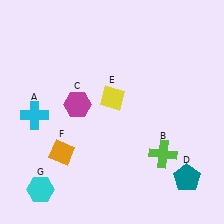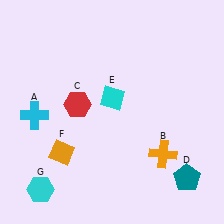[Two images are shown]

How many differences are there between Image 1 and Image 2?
There are 3 differences between the two images.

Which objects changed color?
B changed from lime to orange. C changed from magenta to red. E changed from yellow to cyan.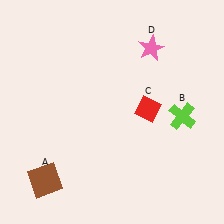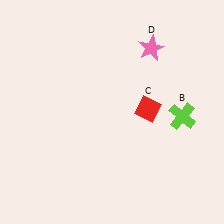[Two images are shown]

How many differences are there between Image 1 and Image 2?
There is 1 difference between the two images.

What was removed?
The brown square (A) was removed in Image 2.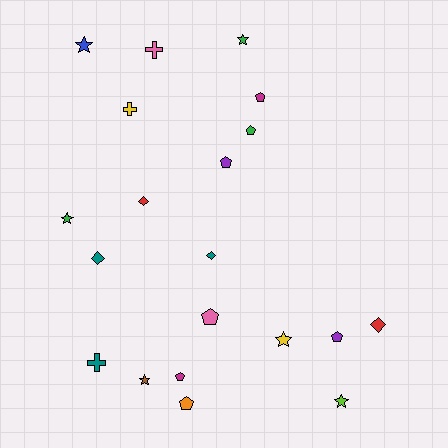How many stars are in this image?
There are 6 stars.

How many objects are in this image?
There are 20 objects.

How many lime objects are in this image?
There is 1 lime object.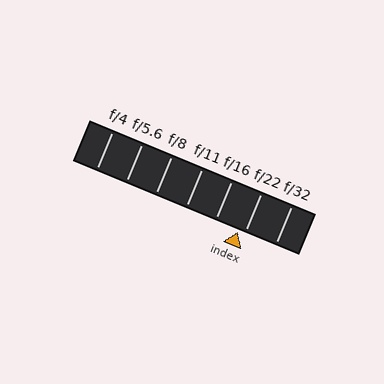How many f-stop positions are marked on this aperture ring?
There are 7 f-stop positions marked.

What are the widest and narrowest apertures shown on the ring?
The widest aperture shown is f/4 and the narrowest is f/32.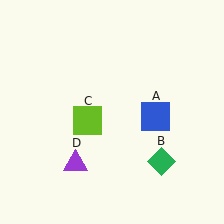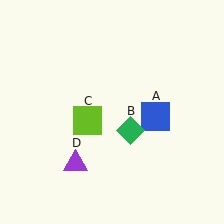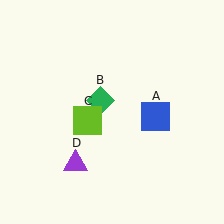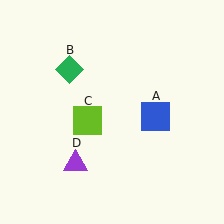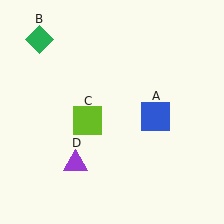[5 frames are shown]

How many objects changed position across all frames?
1 object changed position: green diamond (object B).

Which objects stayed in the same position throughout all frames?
Blue square (object A) and lime square (object C) and purple triangle (object D) remained stationary.